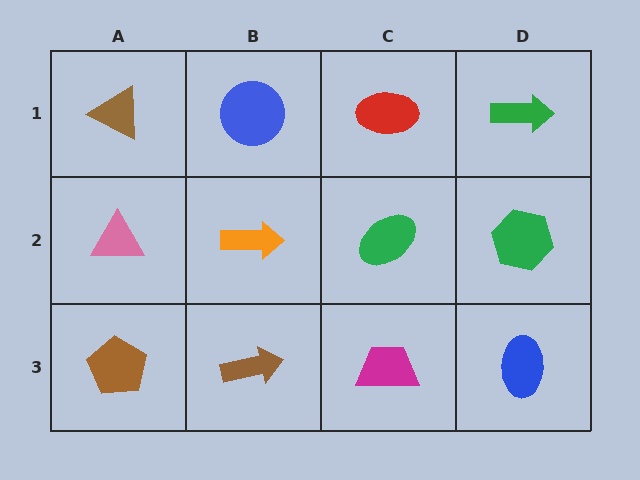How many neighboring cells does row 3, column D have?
2.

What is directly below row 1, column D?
A green hexagon.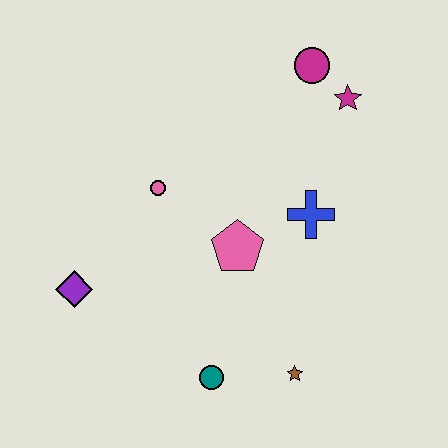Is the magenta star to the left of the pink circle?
No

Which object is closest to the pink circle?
The pink pentagon is closest to the pink circle.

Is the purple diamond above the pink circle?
No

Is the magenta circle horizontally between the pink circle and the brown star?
No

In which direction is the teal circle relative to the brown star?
The teal circle is to the left of the brown star.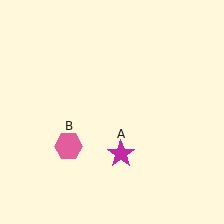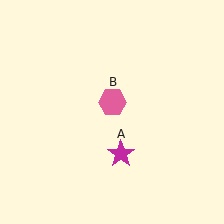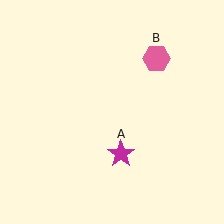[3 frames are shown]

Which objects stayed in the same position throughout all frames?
Magenta star (object A) remained stationary.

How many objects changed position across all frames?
1 object changed position: pink hexagon (object B).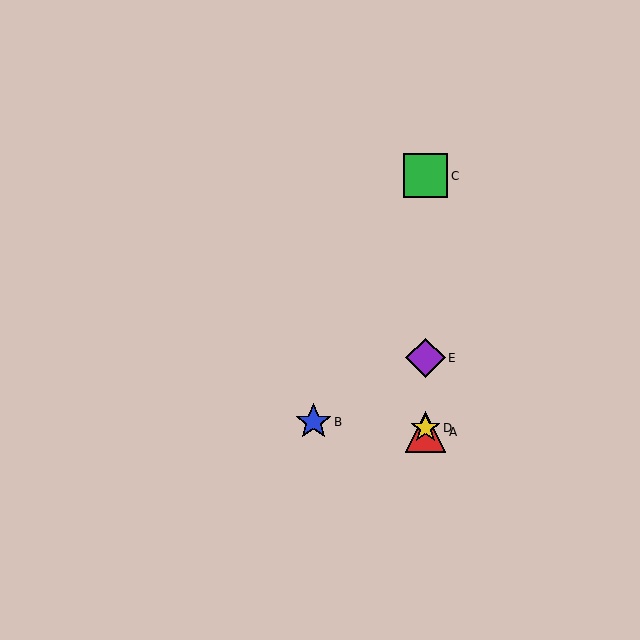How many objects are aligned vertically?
4 objects (A, C, D, E) are aligned vertically.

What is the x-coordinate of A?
Object A is at x≈425.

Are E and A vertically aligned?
Yes, both are at x≈425.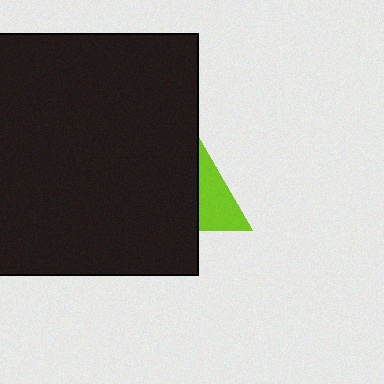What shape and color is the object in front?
The object in front is a black rectangle.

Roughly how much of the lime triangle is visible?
A small part of it is visible (roughly 41%).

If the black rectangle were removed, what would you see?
You would see the complete lime triangle.